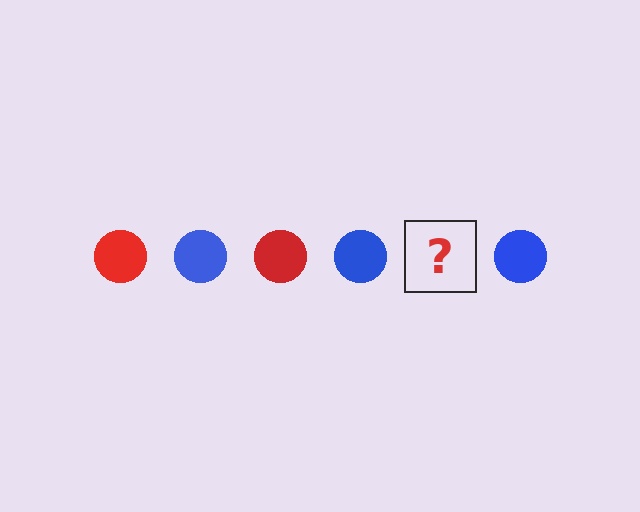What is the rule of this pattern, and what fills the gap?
The rule is that the pattern cycles through red, blue circles. The gap should be filled with a red circle.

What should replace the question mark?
The question mark should be replaced with a red circle.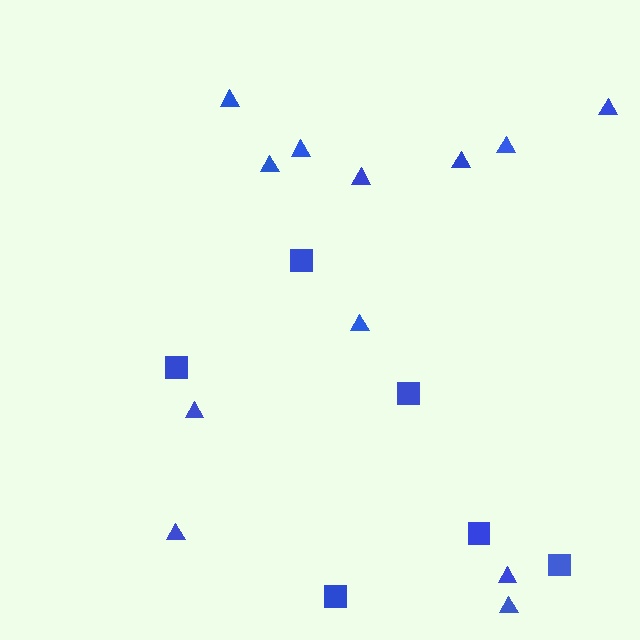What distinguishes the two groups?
There are 2 groups: one group of squares (6) and one group of triangles (12).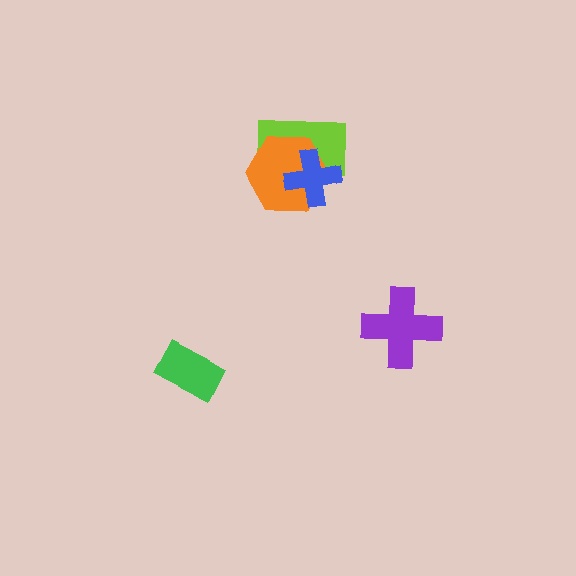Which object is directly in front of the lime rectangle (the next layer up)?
The orange hexagon is directly in front of the lime rectangle.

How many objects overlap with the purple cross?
0 objects overlap with the purple cross.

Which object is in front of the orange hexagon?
The blue cross is in front of the orange hexagon.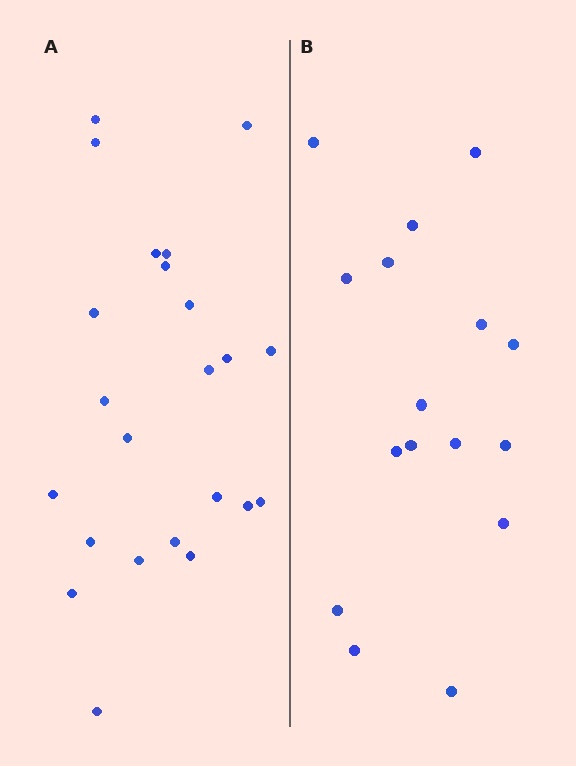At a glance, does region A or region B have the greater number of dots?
Region A (the left region) has more dots.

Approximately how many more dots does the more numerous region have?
Region A has roughly 8 or so more dots than region B.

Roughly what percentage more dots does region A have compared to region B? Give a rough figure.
About 45% more.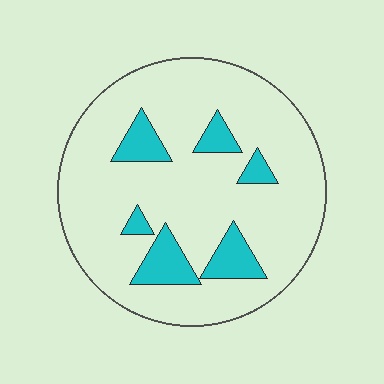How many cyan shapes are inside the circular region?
6.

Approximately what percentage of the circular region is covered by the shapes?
Approximately 15%.